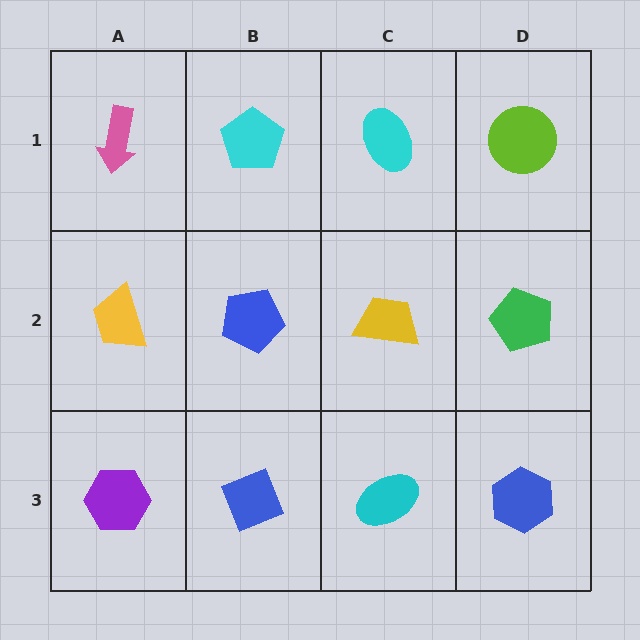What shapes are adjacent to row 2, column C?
A cyan ellipse (row 1, column C), a cyan ellipse (row 3, column C), a blue pentagon (row 2, column B), a green pentagon (row 2, column D).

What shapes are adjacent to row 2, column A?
A pink arrow (row 1, column A), a purple hexagon (row 3, column A), a blue pentagon (row 2, column B).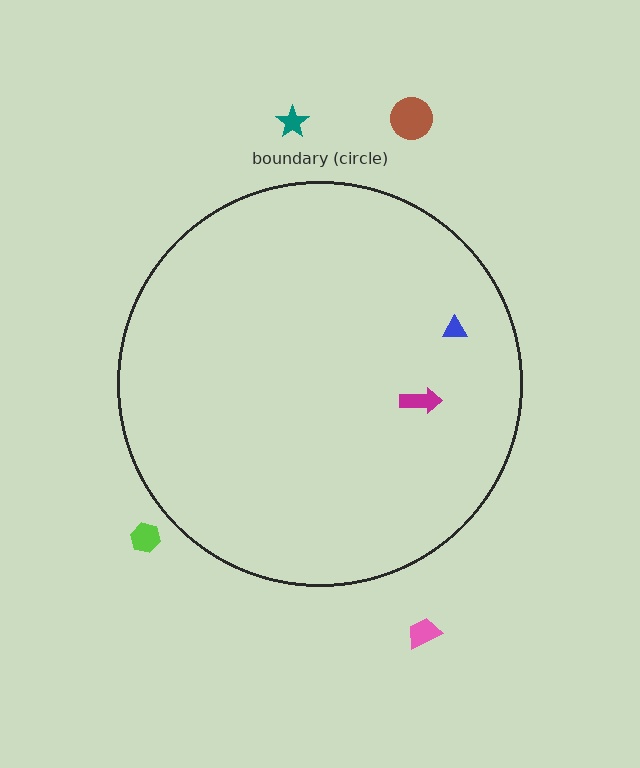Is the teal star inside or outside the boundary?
Outside.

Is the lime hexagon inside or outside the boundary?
Outside.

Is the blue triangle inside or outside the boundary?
Inside.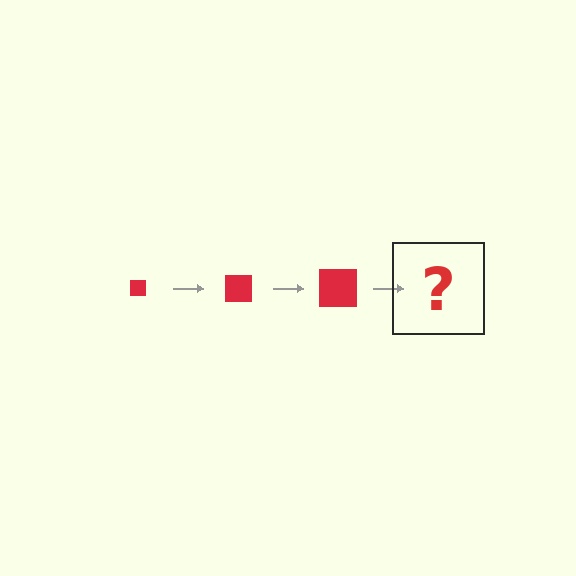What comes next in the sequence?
The next element should be a red square, larger than the previous one.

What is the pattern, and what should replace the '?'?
The pattern is that the square gets progressively larger each step. The '?' should be a red square, larger than the previous one.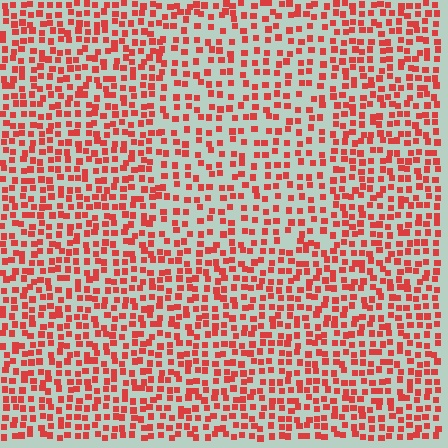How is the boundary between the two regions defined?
The boundary is defined by a change in element density (approximately 1.5x ratio). All elements are the same color, size, and shape.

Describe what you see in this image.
The image contains small red elements arranged at two different densities. A rectangle-shaped region is visible where the elements are less densely packed than the surrounding area.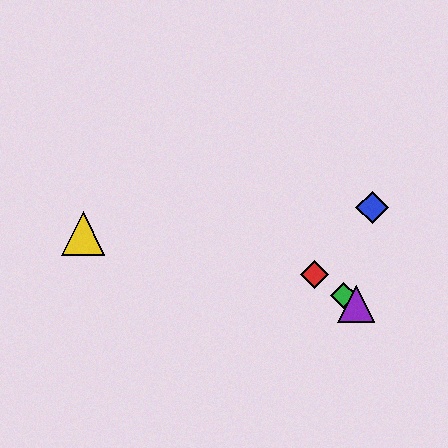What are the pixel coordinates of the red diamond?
The red diamond is at (314, 275).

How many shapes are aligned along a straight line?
3 shapes (the red diamond, the green diamond, the purple triangle) are aligned along a straight line.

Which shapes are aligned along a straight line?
The red diamond, the green diamond, the purple triangle are aligned along a straight line.